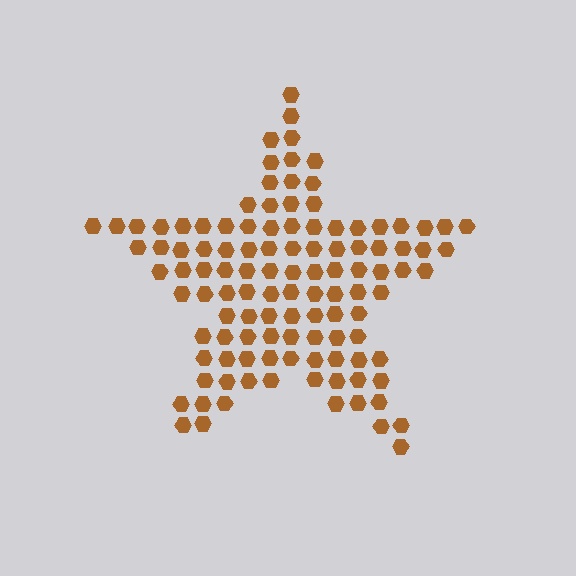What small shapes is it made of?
It is made of small hexagons.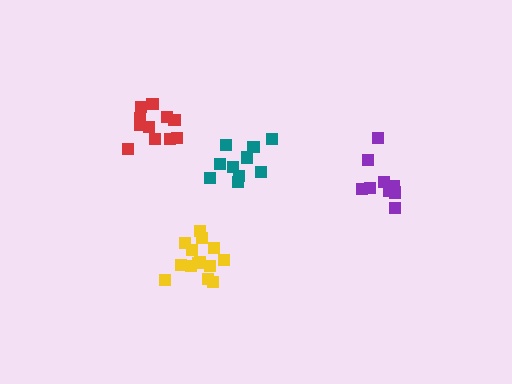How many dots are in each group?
Group 1: 11 dots, Group 2: 10 dots, Group 3: 10 dots, Group 4: 14 dots (45 total).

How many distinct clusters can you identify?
There are 4 distinct clusters.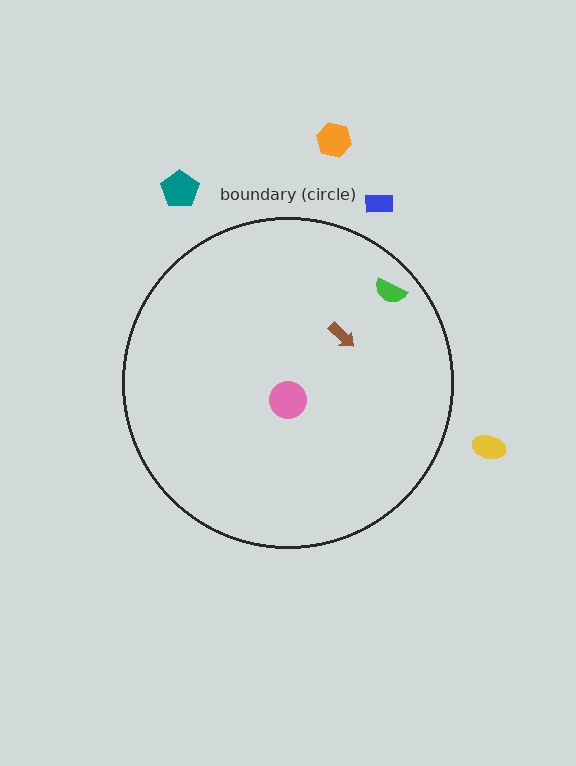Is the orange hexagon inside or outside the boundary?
Outside.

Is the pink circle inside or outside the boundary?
Inside.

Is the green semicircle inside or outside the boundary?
Inside.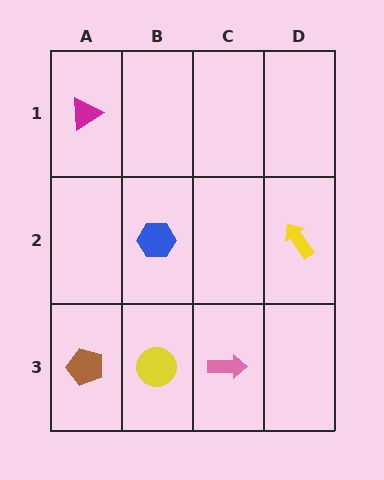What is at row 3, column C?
A pink arrow.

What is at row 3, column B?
A yellow circle.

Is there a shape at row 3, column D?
No, that cell is empty.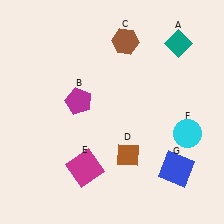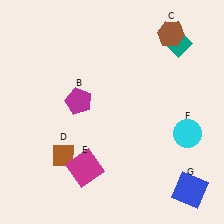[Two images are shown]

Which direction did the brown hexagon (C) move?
The brown hexagon (C) moved right.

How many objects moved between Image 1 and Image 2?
3 objects moved between the two images.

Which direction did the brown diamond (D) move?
The brown diamond (D) moved left.